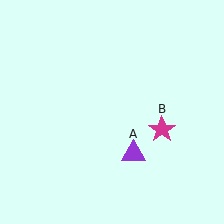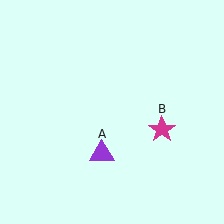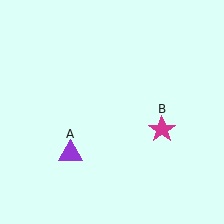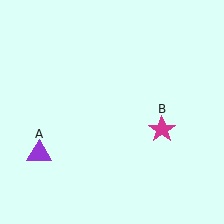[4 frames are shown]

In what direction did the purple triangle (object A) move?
The purple triangle (object A) moved left.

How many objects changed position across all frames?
1 object changed position: purple triangle (object A).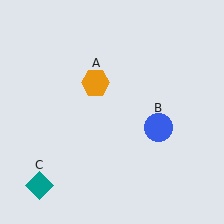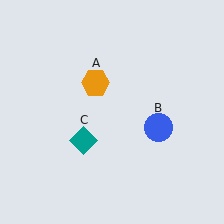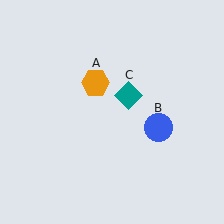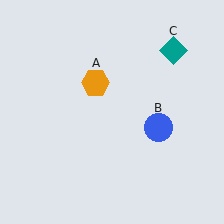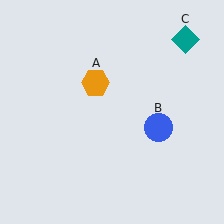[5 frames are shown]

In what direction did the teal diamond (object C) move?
The teal diamond (object C) moved up and to the right.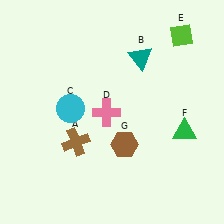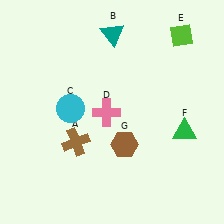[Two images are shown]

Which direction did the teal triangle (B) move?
The teal triangle (B) moved left.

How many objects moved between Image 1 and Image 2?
1 object moved between the two images.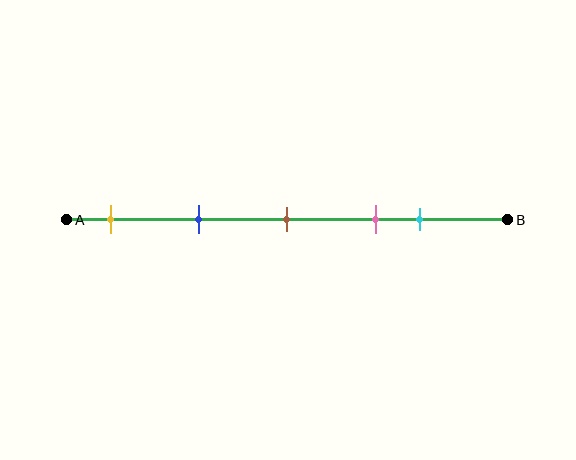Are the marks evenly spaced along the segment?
No, the marks are not evenly spaced.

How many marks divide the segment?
There are 5 marks dividing the segment.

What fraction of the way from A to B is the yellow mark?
The yellow mark is approximately 10% (0.1) of the way from A to B.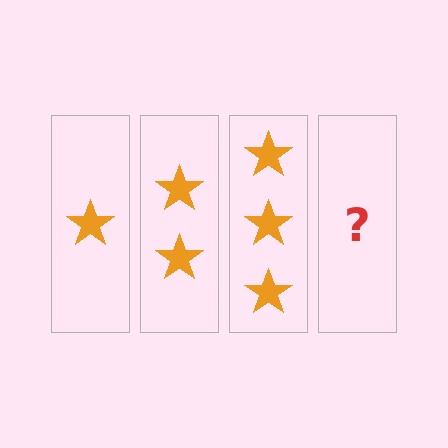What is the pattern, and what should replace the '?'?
The pattern is that each step adds one more star. The '?' should be 4 stars.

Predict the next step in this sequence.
The next step is 4 stars.